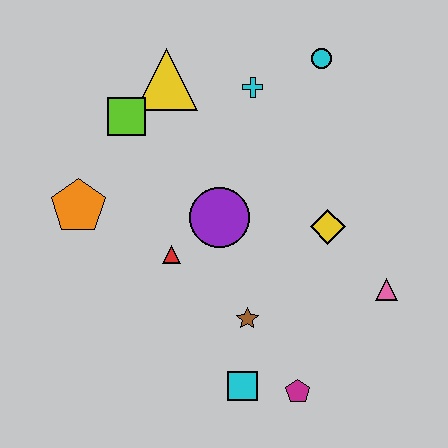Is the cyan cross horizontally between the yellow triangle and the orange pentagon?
No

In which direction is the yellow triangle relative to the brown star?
The yellow triangle is above the brown star.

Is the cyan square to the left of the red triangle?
No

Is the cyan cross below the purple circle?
No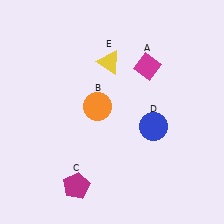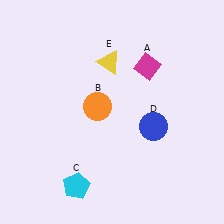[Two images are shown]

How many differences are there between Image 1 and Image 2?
There is 1 difference between the two images.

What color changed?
The pentagon (C) changed from magenta in Image 1 to cyan in Image 2.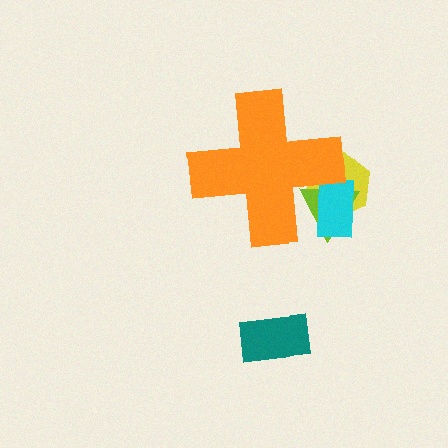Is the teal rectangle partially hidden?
No, the teal rectangle is fully visible.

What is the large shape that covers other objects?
An orange cross.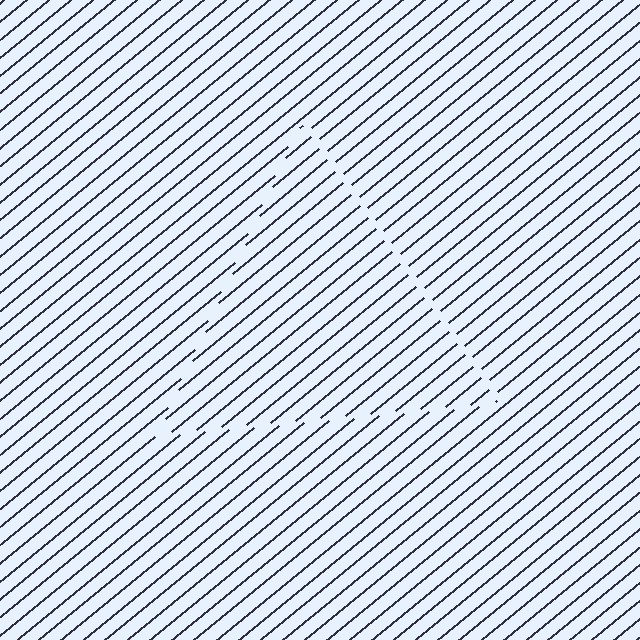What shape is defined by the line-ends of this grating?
An illusory triangle. The interior of the shape contains the same grating, shifted by half a period — the contour is defined by the phase discontinuity where line-ends from the inner and outer gratings abut.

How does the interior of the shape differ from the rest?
The interior of the shape contains the same grating, shifted by half a period — the contour is defined by the phase discontinuity where line-ends from the inner and outer gratings abut.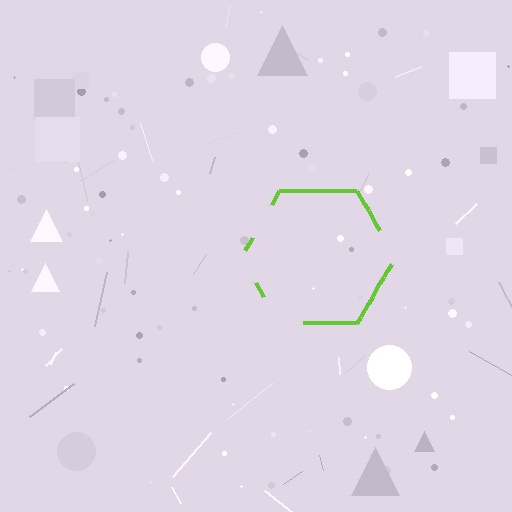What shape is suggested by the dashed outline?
The dashed outline suggests a hexagon.